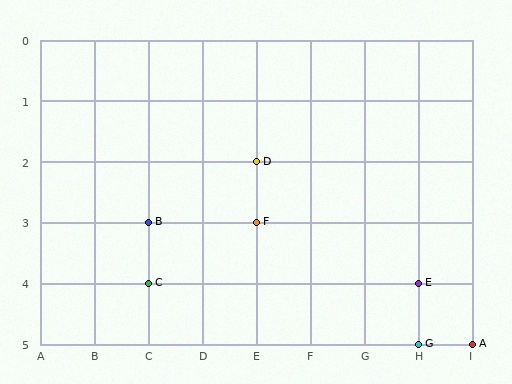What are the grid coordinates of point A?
Point A is at grid coordinates (I, 5).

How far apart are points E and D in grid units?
Points E and D are 3 columns and 2 rows apart (about 3.6 grid units diagonally).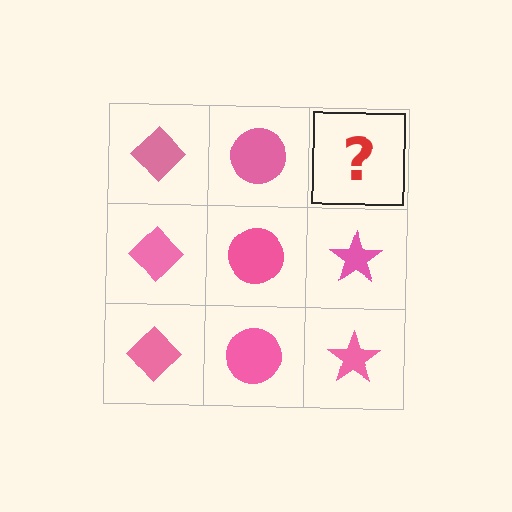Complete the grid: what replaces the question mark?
The question mark should be replaced with a pink star.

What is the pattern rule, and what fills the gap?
The rule is that each column has a consistent shape. The gap should be filled with a pink star.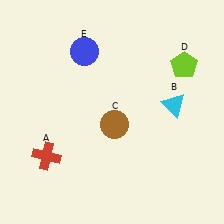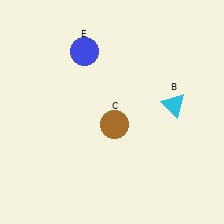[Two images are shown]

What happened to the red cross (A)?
The red cross (A) was removed in Image 2. It was in the bottom-left area of Image 1.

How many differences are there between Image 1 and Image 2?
There are 2 differences between the two images.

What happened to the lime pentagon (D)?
The lime pentagon (D) was removed in Image 2. It was in the top-right area of Image 1.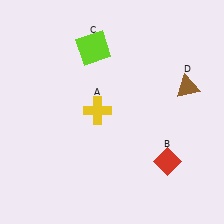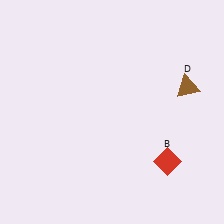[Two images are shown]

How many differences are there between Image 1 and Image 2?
There are 2 differences between the two images.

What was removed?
The yellow cross (A), the lime square (C) were removed in Image 2.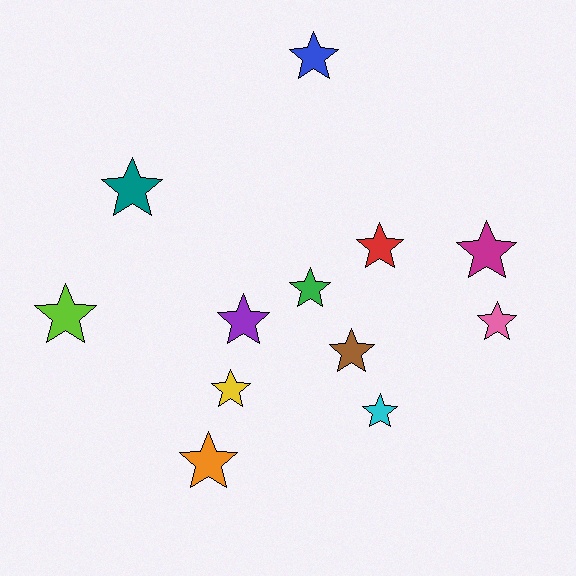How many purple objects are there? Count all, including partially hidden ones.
There is 1 purple object.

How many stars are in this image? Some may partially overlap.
There are 12 stars.